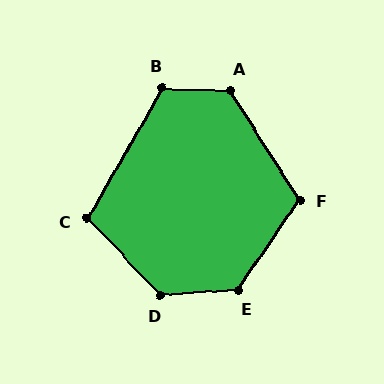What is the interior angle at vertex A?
Approximately 125 degrees (obtuse).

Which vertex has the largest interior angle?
D, at approximately 129 degrees.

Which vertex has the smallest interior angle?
C, at approximately 107 degrees.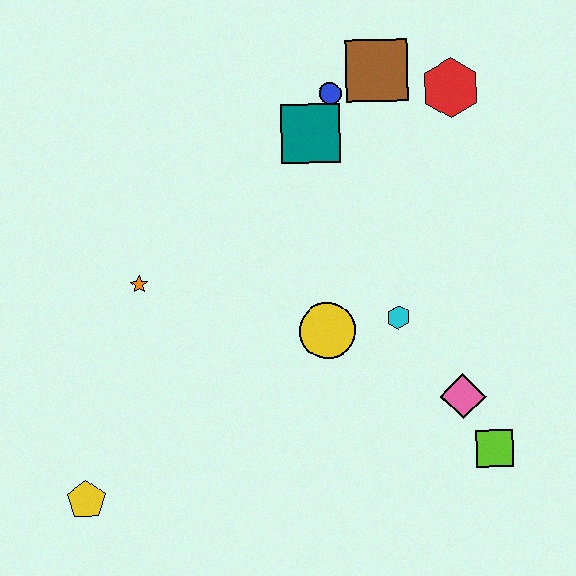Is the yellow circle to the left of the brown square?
Yes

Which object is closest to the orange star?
The yellow circle is closest to the orange star.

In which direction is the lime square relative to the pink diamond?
The lime square is below the pink diamond.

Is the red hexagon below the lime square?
No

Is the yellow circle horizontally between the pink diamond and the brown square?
No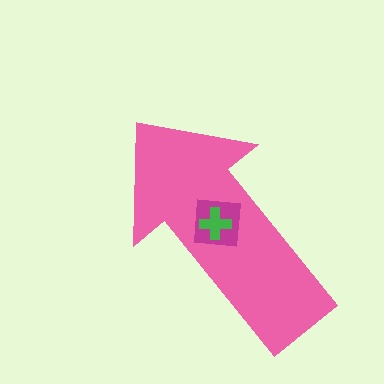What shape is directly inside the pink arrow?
The magenta square.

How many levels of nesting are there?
3.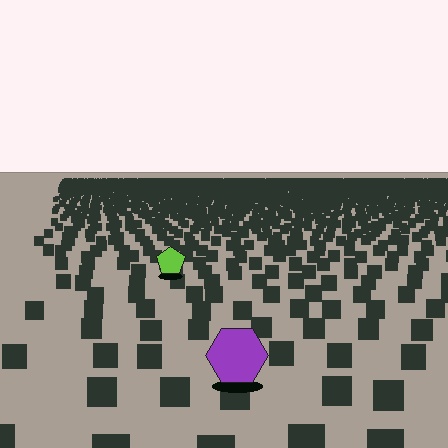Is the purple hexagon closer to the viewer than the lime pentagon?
Yes. The purple hexagon is closer — you can tell from the texture gradient: the ground texture is coarser near it.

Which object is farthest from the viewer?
The lime pentagon is farthest from the viewer. It appears smaller and the ground texture around it is denser.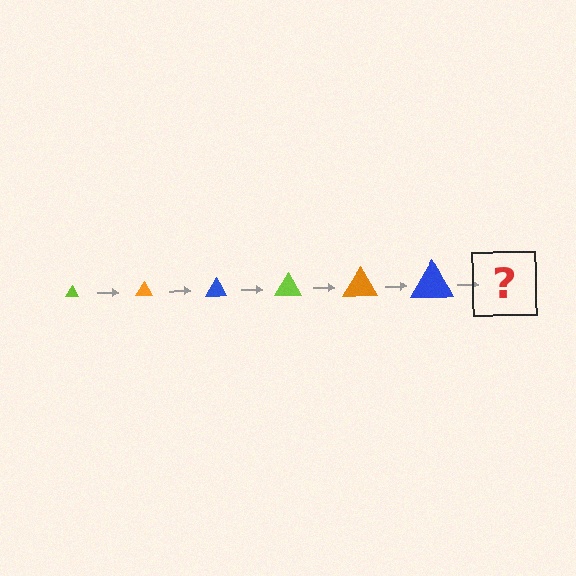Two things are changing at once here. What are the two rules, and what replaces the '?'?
The two rules are that the triangle grows larger each step and the color cycles through lime, orange, and blue. The '?' should be a lime triangle, larger than the previous one.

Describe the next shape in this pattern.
It should be a lime triangle, larger than the previous one.